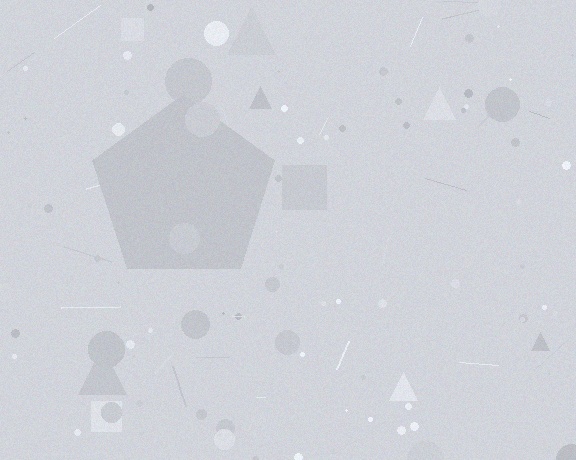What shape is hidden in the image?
A pentagon is hidden in the image.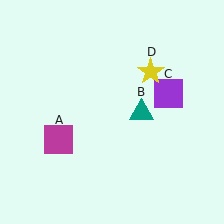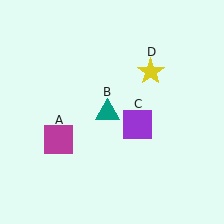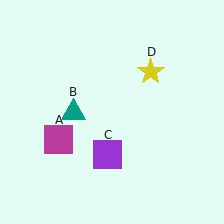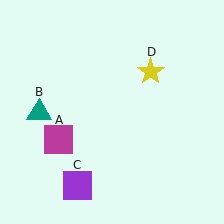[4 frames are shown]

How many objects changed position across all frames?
2 objects changed position: teal triangle (object B), purple square (object C).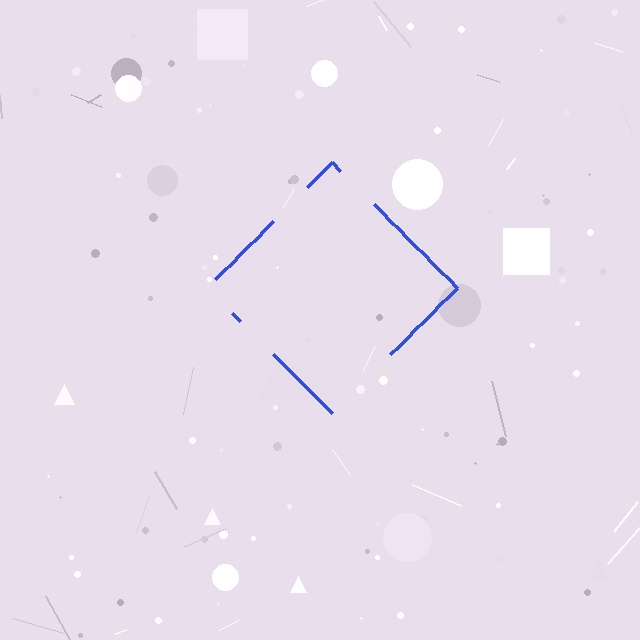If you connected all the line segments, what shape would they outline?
They would outline a diamond.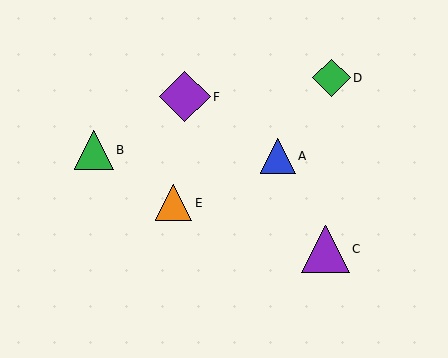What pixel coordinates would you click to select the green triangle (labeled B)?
Click at (94, 150) to select the green triangle B.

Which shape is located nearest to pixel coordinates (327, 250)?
The purple triangle (labeled C) at (325, 249) is nearest to that location.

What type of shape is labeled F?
Shape F is a purple diamond.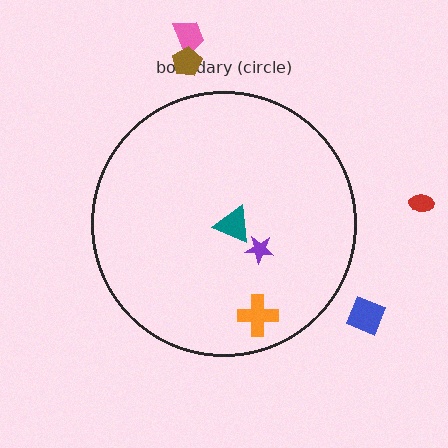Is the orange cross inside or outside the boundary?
Inside.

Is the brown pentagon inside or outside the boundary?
Outside.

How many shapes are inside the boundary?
3 inside, 4 outside.